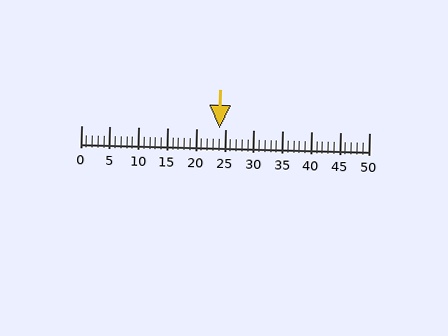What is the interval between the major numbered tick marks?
The major tick marks are spaced 5 units apart.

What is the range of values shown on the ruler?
The ruler shows values from 0 to 50.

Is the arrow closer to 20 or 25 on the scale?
The arrow is closer to 25.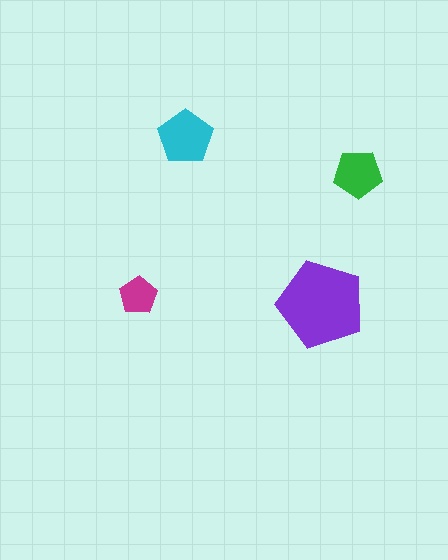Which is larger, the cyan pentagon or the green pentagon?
The cyan one.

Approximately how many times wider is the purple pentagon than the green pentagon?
About 2 times wider.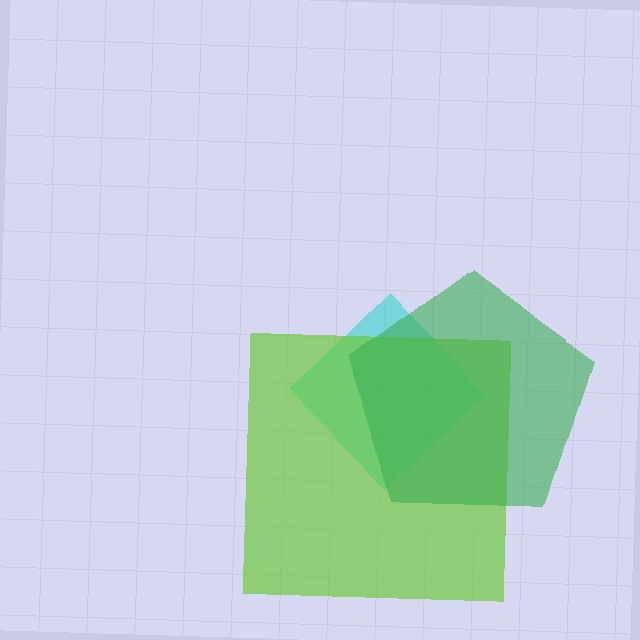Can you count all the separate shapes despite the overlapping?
Yes, there are 3 separate shapes.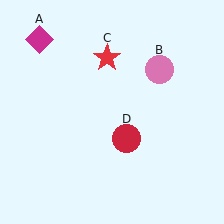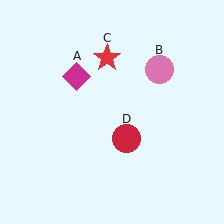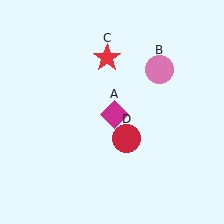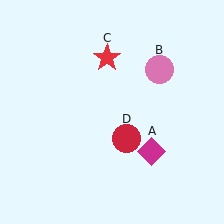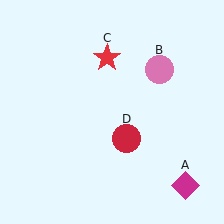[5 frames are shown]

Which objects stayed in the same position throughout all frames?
Pink circle (object B) and red star (object C) and red circle (object D) remained stationary.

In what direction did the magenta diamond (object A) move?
The magenta diamond (object A) moved down and to the right.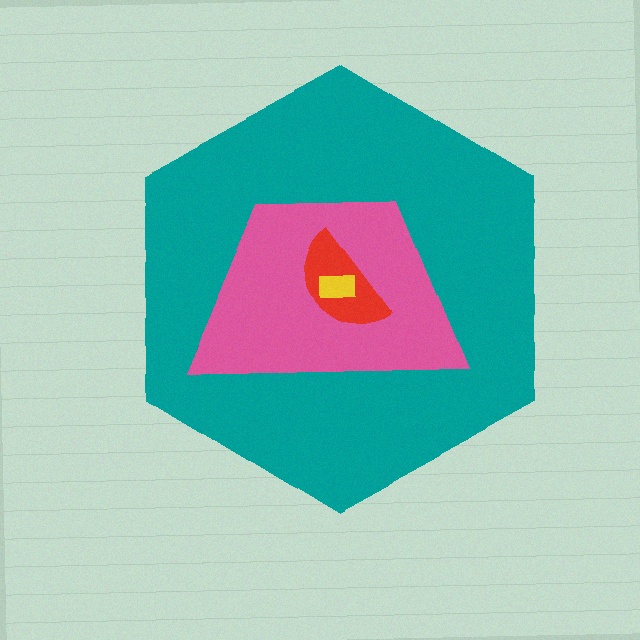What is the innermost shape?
The yellow rectangle.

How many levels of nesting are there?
4.